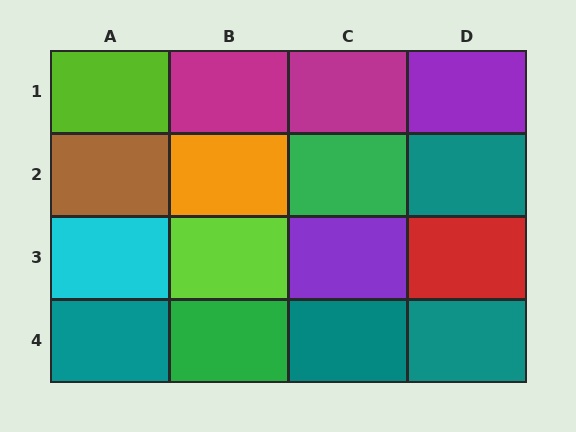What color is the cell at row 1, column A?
Lime.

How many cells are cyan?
1 cell is cyan.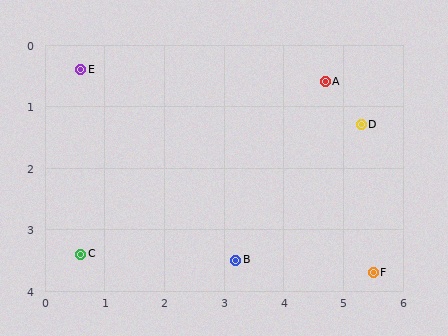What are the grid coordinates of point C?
Point C is at approximately (0.6, 3.4).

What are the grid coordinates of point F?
Point F is at approximately (5.5, 3.7).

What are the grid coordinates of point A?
Point A is at approximately (4.7, 0.6).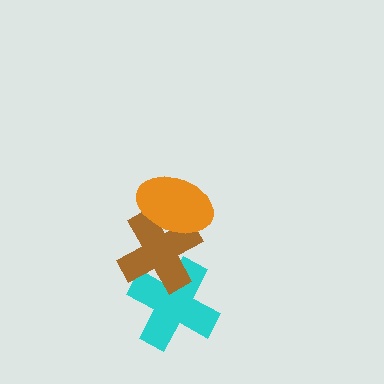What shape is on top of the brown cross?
The orange ellipse is on top of the brown cross.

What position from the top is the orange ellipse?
The orange ellipse is 1st from the top.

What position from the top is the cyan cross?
The cyan cross is 3rd from the top.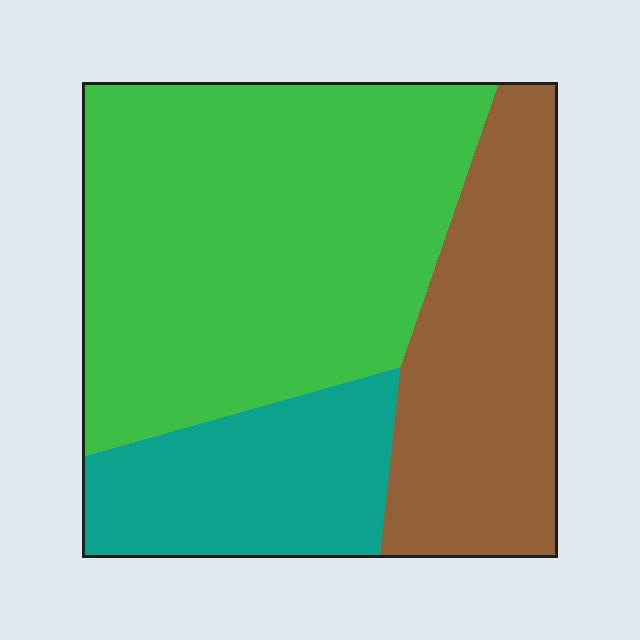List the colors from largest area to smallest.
From largest to smallest: green, brown, teal.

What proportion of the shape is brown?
Brown takes up about one quarter (1/4) of the shape.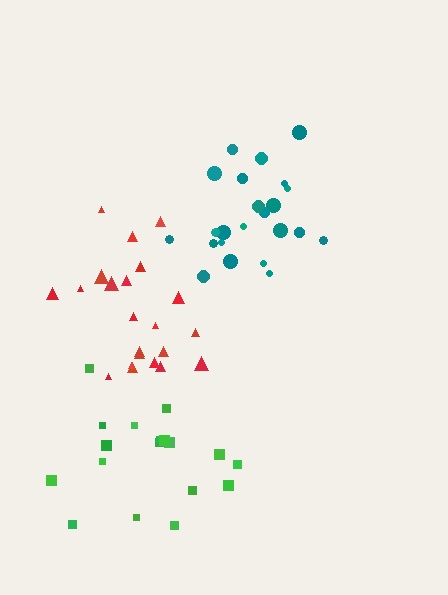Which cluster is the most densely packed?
Teal.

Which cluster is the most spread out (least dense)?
Green.